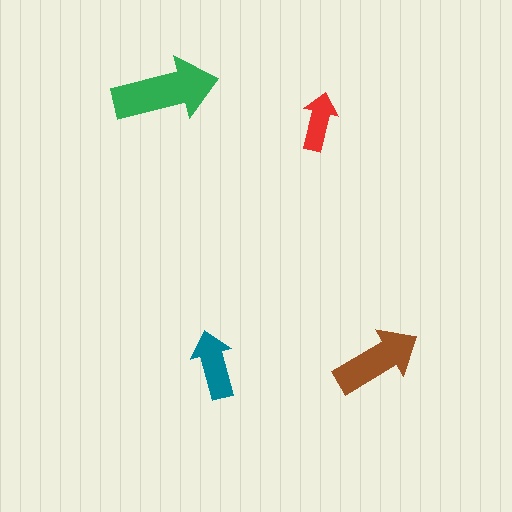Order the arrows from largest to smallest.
the green one, the brown one, the teal one, the red one.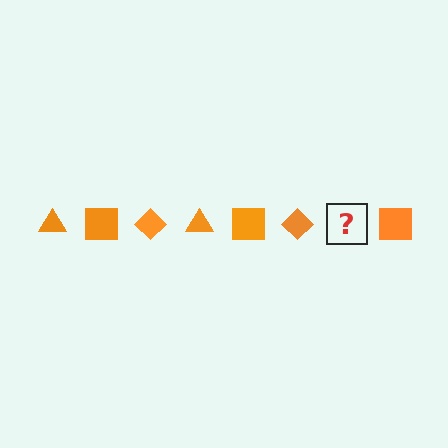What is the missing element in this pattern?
The missing element is an orange triangle.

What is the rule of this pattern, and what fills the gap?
The rule is that the pattern cycles through triangle, square, diamond shapes in orange. The gap should be filled with an orange triangle.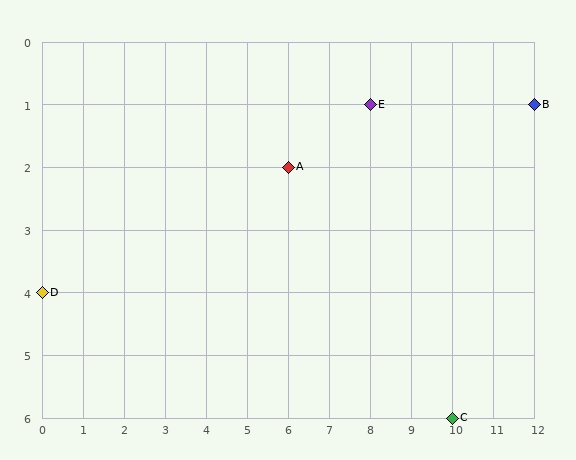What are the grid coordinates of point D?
Point D is at grid coordinates (0, 4).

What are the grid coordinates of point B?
Point B is at grid coordinates (12, 1).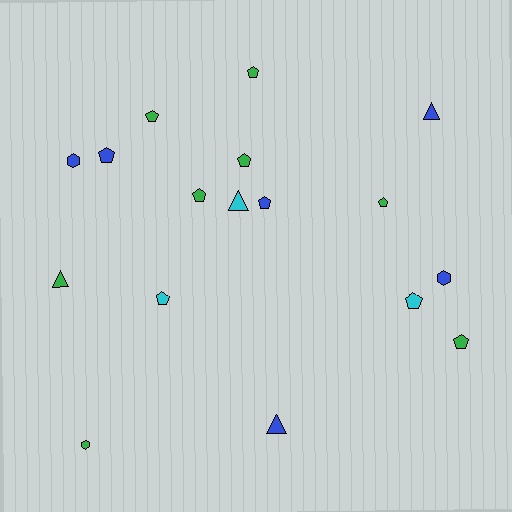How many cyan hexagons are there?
There are no cyan hexagons.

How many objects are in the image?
There are 17 objects.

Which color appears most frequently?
Green, with 8 objects.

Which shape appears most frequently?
Pentagon, with 10 objects.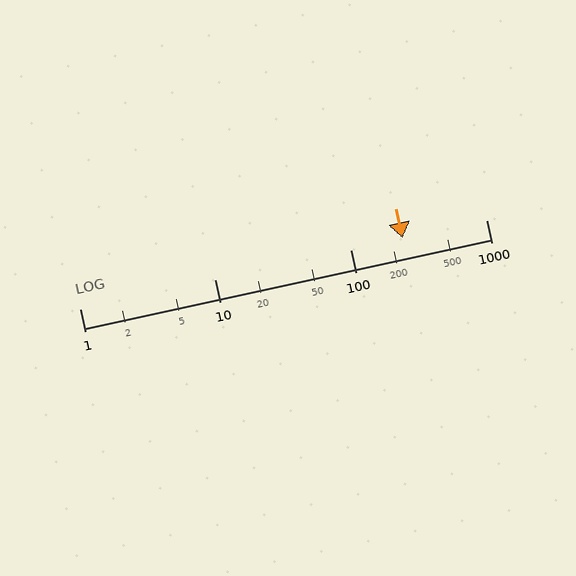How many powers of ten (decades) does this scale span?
The scale spans 3 decades, from 1 to 1000.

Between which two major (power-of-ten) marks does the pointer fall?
The pointer is between 100 and 1000.